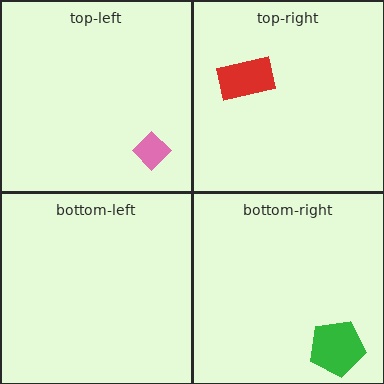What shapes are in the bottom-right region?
The green pentagon.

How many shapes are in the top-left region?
1.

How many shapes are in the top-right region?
1.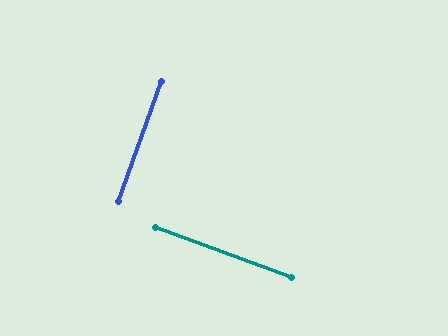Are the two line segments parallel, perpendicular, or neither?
Perpendicular — they meet at approximately 90°.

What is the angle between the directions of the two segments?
Approximately 90 degrees.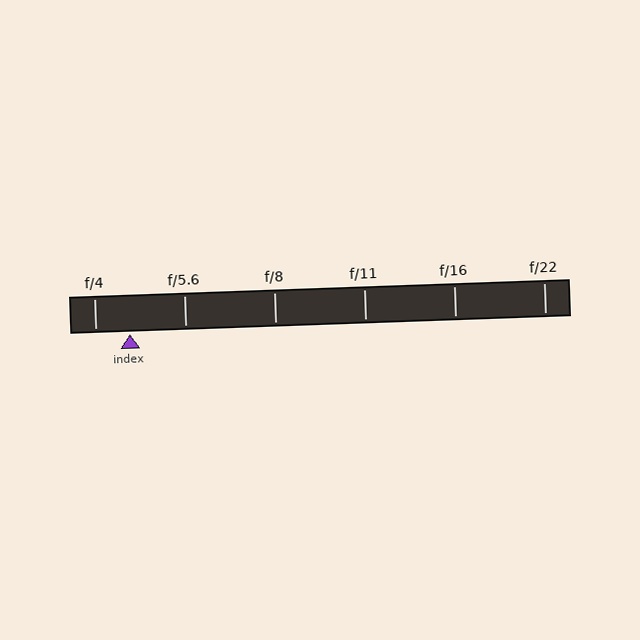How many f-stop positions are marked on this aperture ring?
There are 6 f-stop positions marked.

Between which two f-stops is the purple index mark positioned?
The index mark is between f/4 and f/5.6.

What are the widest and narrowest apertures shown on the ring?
The widest aperture shown is f/4 and the narrowest is f/22.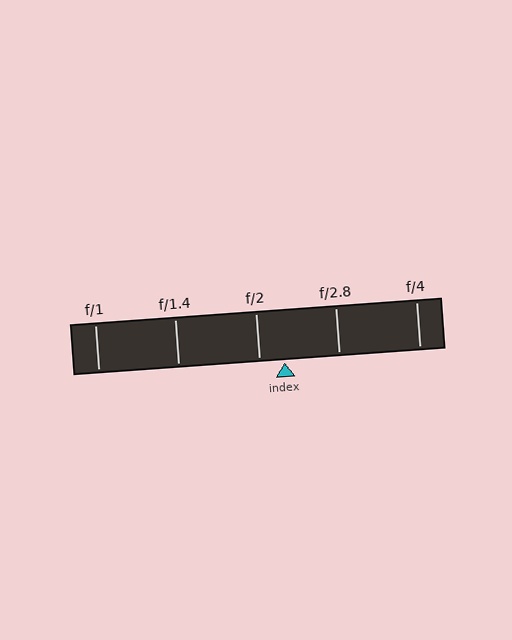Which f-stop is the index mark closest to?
The index mark is closest to f/2.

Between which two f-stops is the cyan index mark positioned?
The index mark is between f/2 and f/2.8.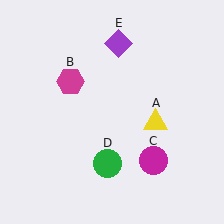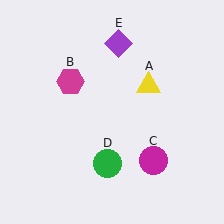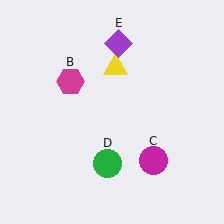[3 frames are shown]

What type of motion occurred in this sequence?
The yellow triangle (object A) rotated counterclockwise around the center of the scene.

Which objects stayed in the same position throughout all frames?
Magenta hexagon (object B) and magenta circle (object C) and green circle (object D) and purple diamond (object E) remained stationary.